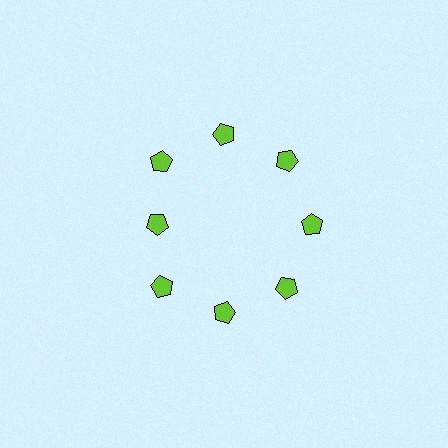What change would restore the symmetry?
The symmetry would be restored by moving it outward, back onto the ring so that all 8 pentagons sit at equal angles and equal distance from the center.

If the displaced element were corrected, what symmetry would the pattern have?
It would have 8-fold rotational symmetry — the pattern would map onto itself every 45 degrees.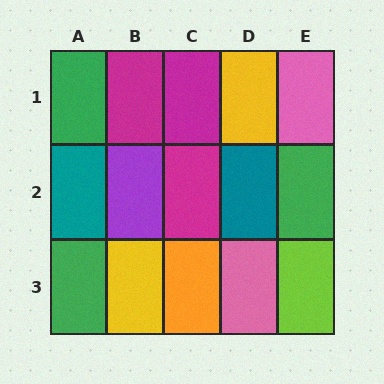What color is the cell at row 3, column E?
Lime.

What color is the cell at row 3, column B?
Yellow.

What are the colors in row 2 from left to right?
Teal, purple, magenta, teal, green.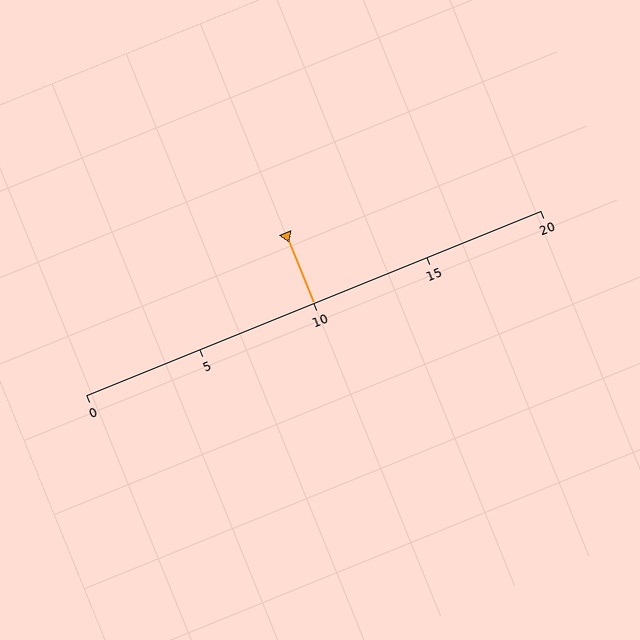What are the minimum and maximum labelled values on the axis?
The axis runs from 0 to 20.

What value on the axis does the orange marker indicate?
The marker indicates approximately 10.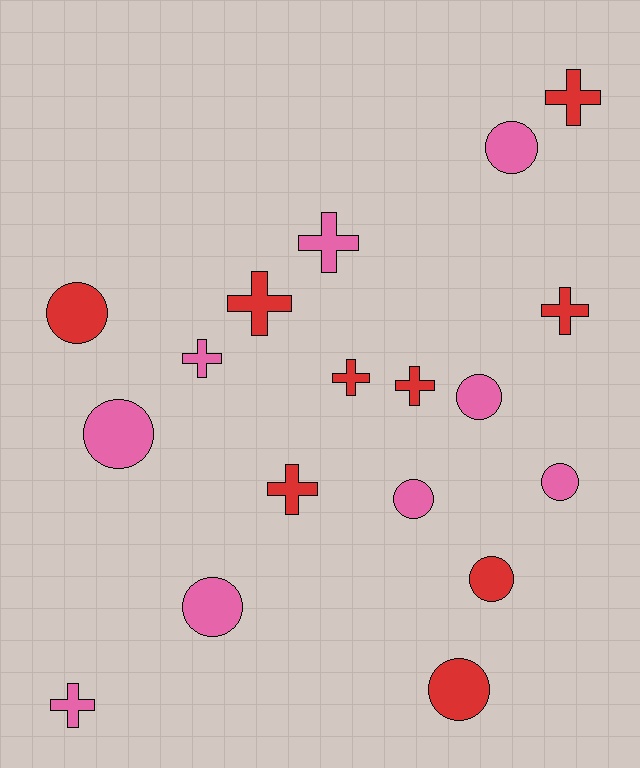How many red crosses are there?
There are 6 red crosses.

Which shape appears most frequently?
Cross, with 9 objects.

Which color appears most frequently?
Red, with 9 objects.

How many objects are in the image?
There are 18 objects.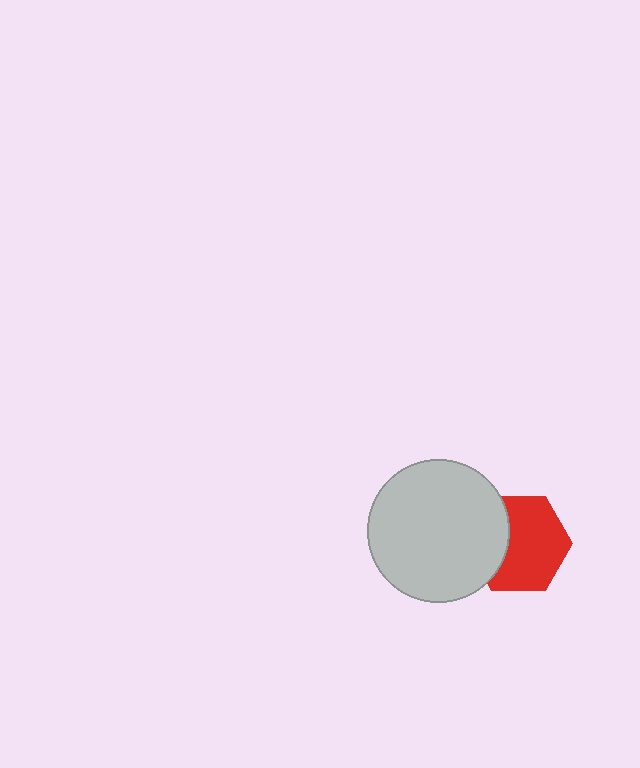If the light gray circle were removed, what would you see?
You would see the complete red hexagon.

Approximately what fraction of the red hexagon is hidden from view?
Roughly 31% of the red hexagon is hidden behind the light gray circle.